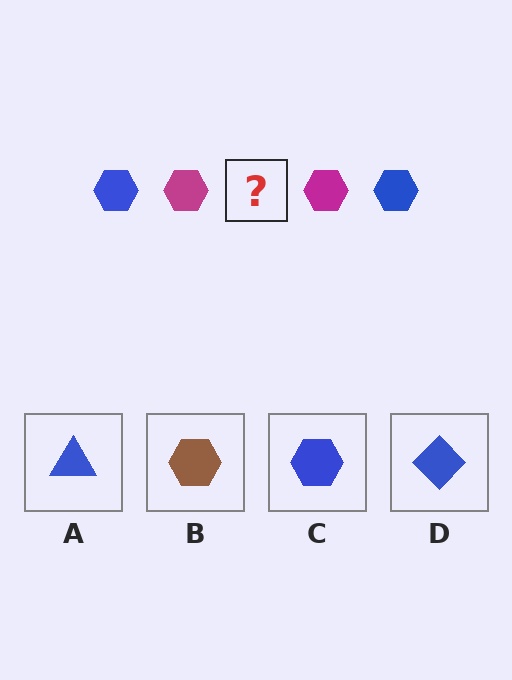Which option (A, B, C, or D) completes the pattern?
C.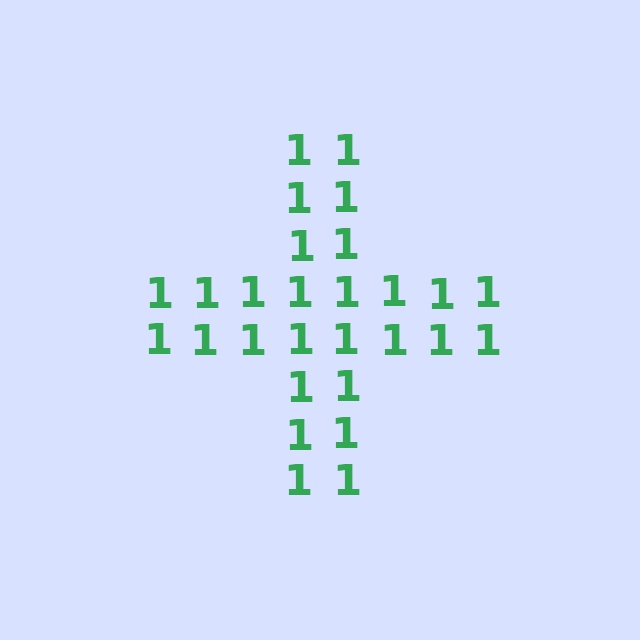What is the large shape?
The large shape is a cross.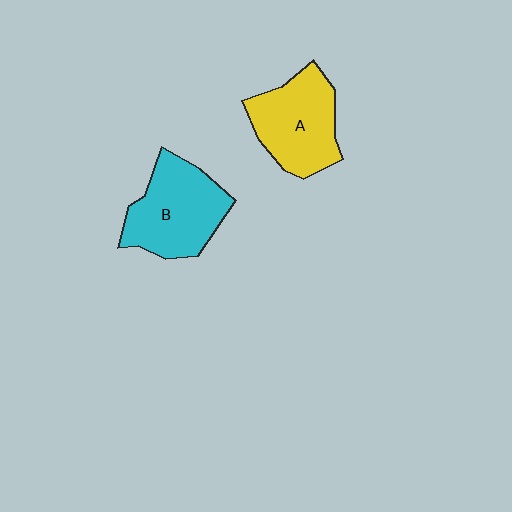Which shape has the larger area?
Shape B (cyan).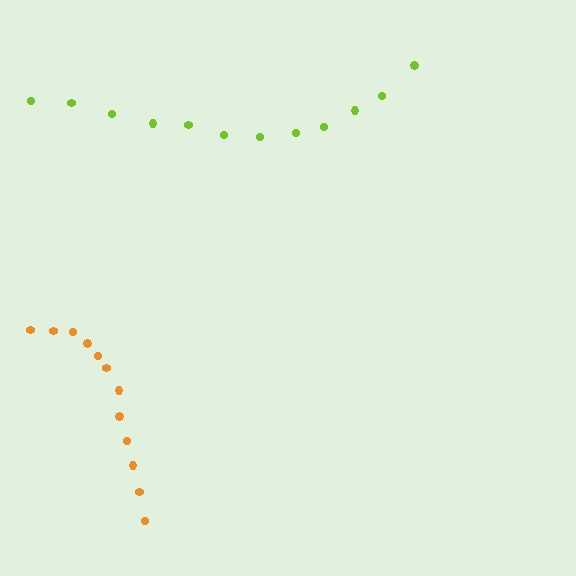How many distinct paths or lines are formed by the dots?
There are 2 distinct paths.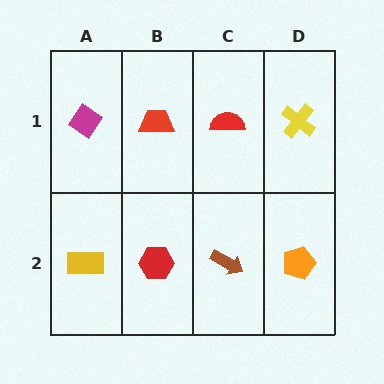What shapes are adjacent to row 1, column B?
A red hexagon (row 2, column B), a magenta diamond (row 1, column A), a red semicircle (row 1, column C).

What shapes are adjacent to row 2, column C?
A red semicircle (row 1, column C), a red hexagon (row 2, column B), an orange pentagon (row 2, column D).